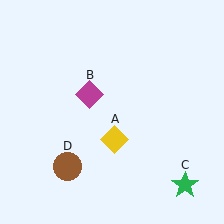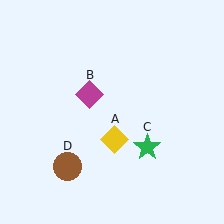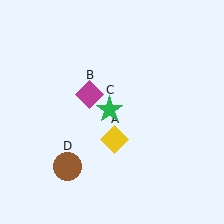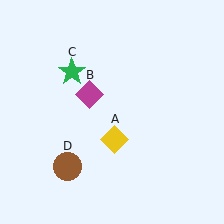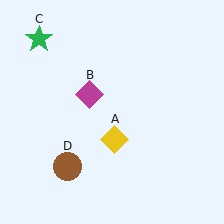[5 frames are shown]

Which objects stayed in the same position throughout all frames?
Yellow diamond (object A) and magenta diamond (object B) and brown circle (object D) remained stationary.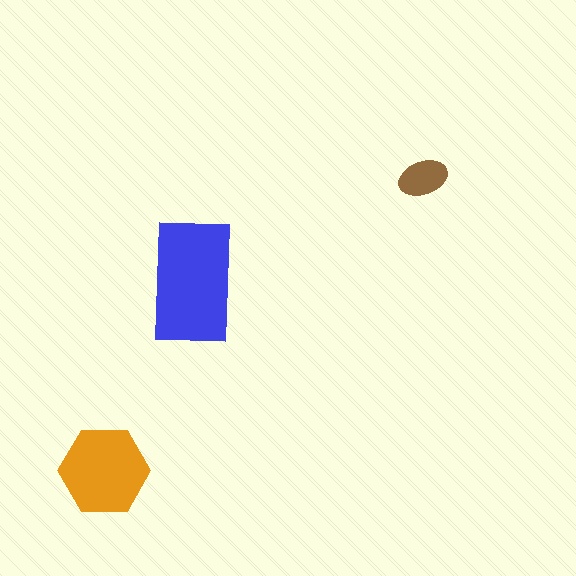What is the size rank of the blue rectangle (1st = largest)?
1st.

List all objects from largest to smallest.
The blue rectangle, the orange hexagon, the brown ellipse.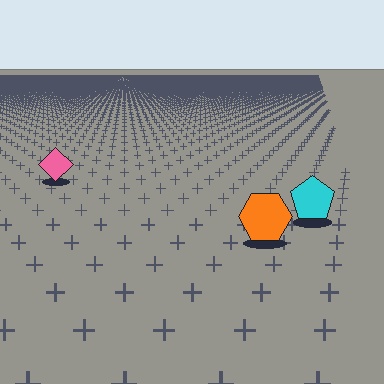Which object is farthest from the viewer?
The pink diamond is farthest from the viewer. It appears smaller and the ground texture around it is denser.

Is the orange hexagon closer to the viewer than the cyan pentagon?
Yes. The orange hexagon is closer — you can tell from the texture gradient: the ground texture is coarser near it.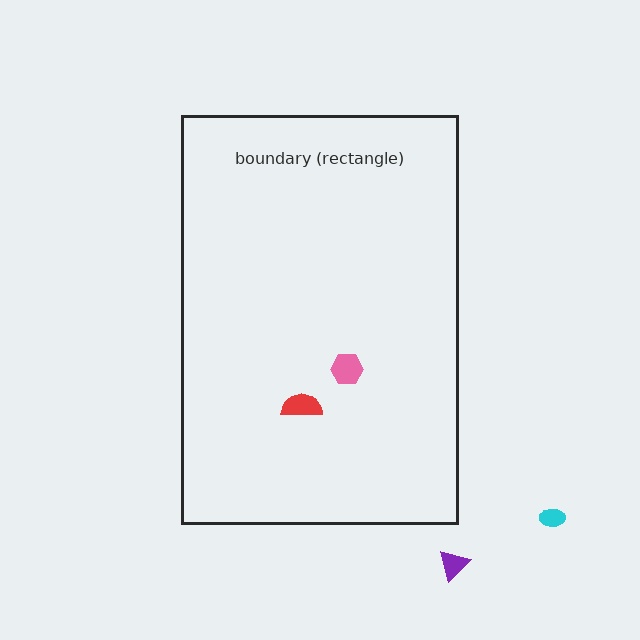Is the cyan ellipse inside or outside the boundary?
Outside.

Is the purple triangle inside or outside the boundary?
Outside.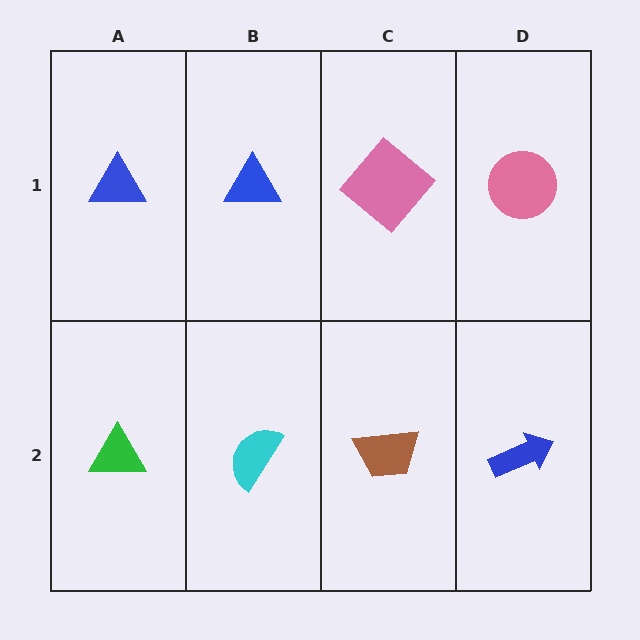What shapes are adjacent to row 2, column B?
A blue triangle (row 1, column B), a green triangle (row 2, column A), a brown trapezoid (row 2, column C).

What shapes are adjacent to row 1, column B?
A cyan semicircle (row 2, column B), a blue triangle (row 1, column A), a pink diamond (row 1, column C).